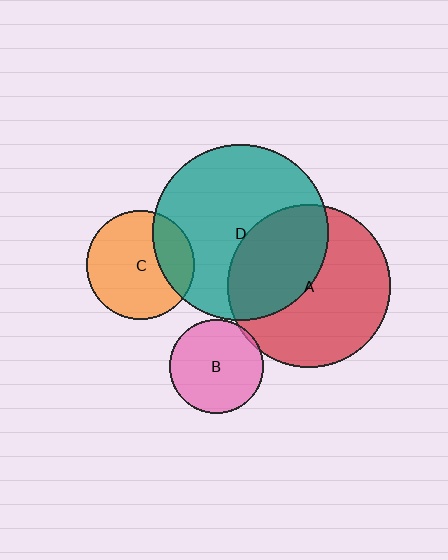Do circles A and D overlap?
Yes.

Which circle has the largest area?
Circle D (teal).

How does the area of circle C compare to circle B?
Approximately 1.3 times.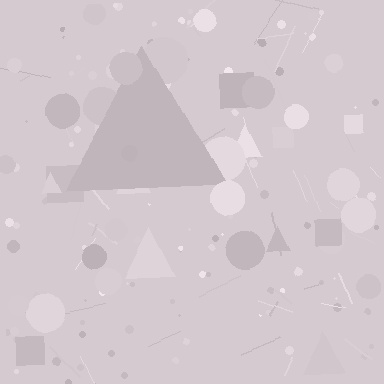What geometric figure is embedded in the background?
A triangle is embedded in the background.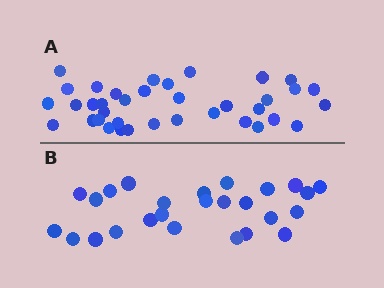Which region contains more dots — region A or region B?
Region A (the top region) has more dots.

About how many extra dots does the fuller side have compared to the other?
Region A has roughly 12 or so more dots than region B.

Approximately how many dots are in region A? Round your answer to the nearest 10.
About 40 dots. (The exact count is 37, which rounds to 40.)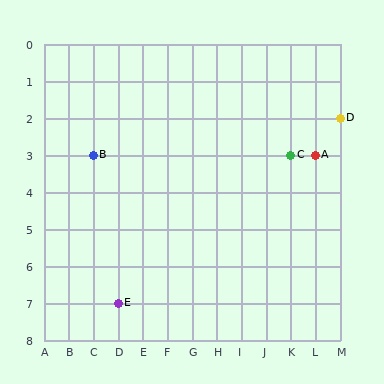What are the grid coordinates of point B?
Point B is at grid coordinates (C, 3).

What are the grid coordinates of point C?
Point C is at grid coordinates (K, 3).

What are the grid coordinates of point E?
Point E is at grid coordinates (D, 7).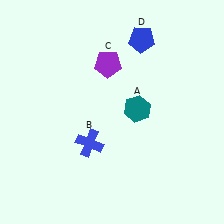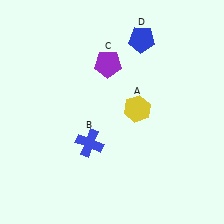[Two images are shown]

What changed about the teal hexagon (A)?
In Image 1, A is teal. In Image 2, it changed to yellow.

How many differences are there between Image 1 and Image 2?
There is 1 difference between the two images.